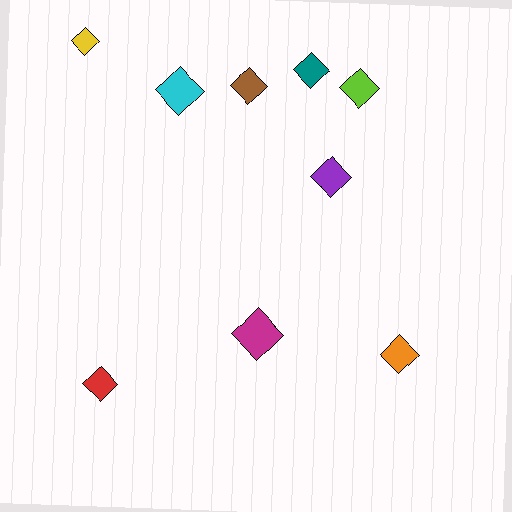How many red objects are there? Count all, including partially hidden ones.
There is 1 red object.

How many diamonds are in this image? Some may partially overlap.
There are 9 diamonds.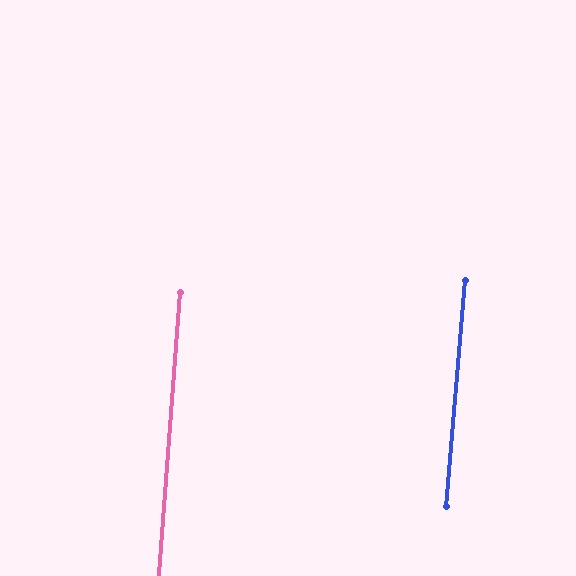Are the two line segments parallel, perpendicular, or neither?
Parallel — their directions differ by only 0.5°.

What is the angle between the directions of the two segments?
Approximately 1 degree.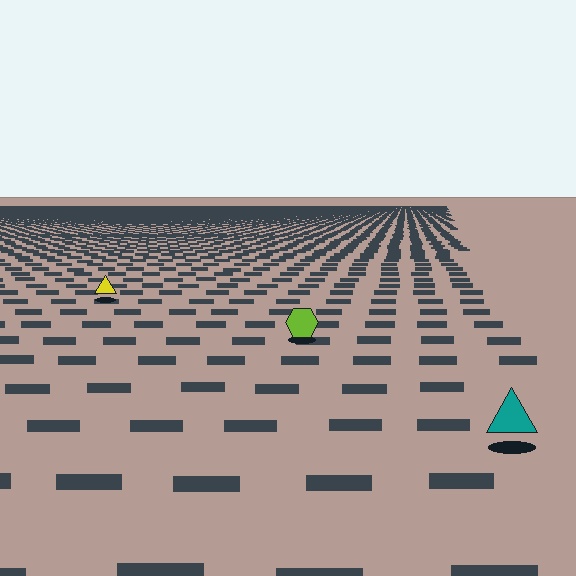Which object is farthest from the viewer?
The yellow triangle is farthest from the viewer. It appears smaller and the ground texture around it is denser.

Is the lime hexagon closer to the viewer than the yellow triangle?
Yes. The lime hexagon is closer — you can tell from the texture gradient: the ground texture is coarser near it.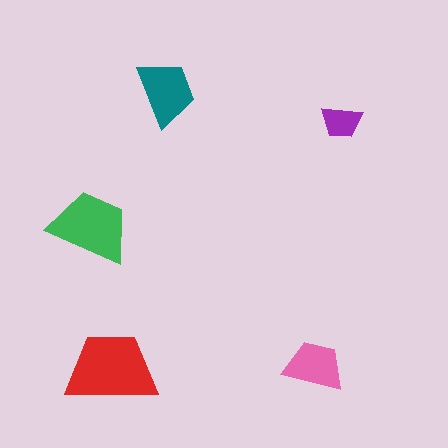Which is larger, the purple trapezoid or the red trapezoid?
The red one.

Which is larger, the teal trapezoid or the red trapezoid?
The red one.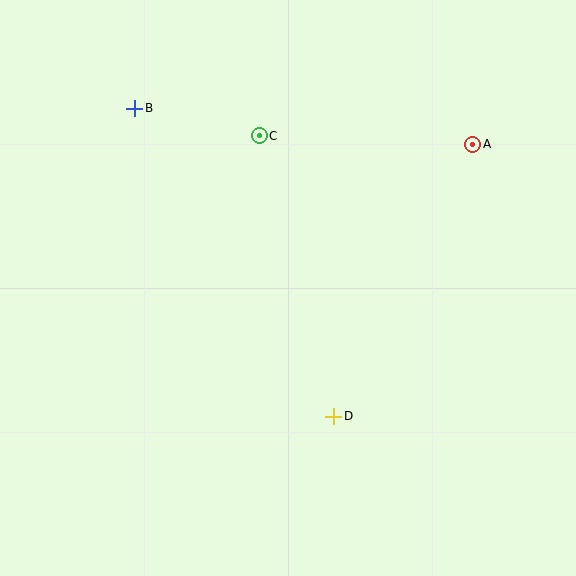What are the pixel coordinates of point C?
Point C is at (259, 136).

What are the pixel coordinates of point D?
Point D is at (334, 416).